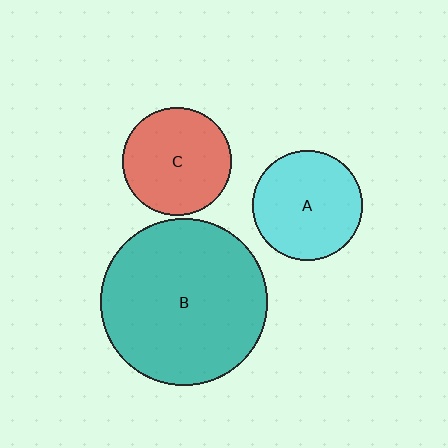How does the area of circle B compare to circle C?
Approximately 2.4 times.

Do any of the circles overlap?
No, none of the circles overlap.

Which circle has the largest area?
Circle B (teal).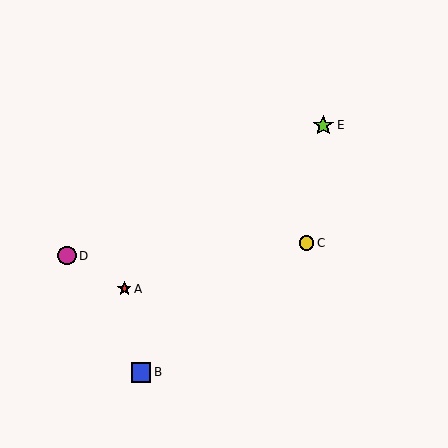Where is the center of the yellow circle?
The center of the yellow circle is at (306, 243).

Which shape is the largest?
The lime star (labeled E) is the largest.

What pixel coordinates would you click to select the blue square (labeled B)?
Click at (141, 372) to select the blue square B.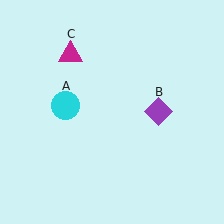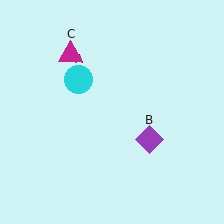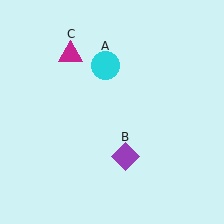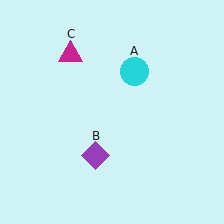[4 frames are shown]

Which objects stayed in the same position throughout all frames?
Magenta triangle (object C) remained stationary.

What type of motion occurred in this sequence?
The cyan circle (object A), purple diamond (object B) rotated clockwise around the center of the scene.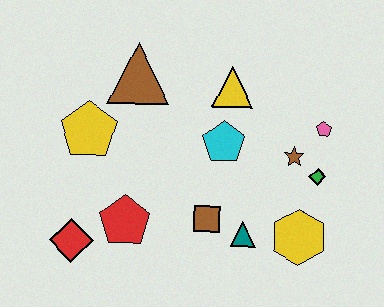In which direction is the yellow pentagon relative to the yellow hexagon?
The yellow pentagon is to the left of the yellow hexagon.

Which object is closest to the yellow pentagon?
The brown triangle is closest to the yellow pentagon.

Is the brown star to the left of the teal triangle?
No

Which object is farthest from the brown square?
The brown triangle is farthest from the brown square.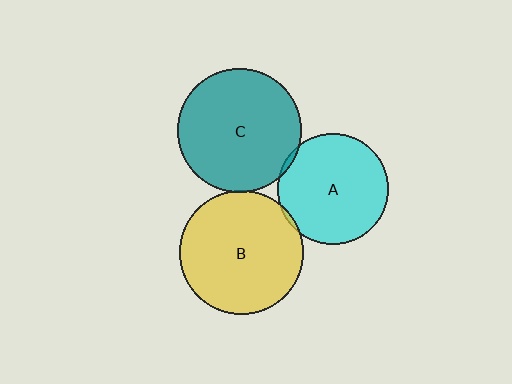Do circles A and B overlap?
Yes.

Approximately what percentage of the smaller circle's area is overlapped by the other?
Approximately 5%.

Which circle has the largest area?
Circle C (teal).